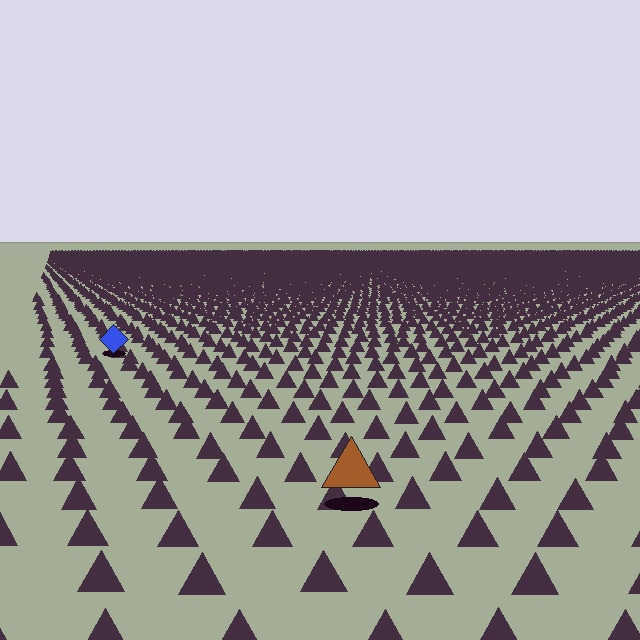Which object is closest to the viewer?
The brown triangle is closest. The texture marks near it are larger and more spread out.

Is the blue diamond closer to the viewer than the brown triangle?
No. The brown triangle is closer — you can tell from the texture gradient: the ground texture is coarser near it.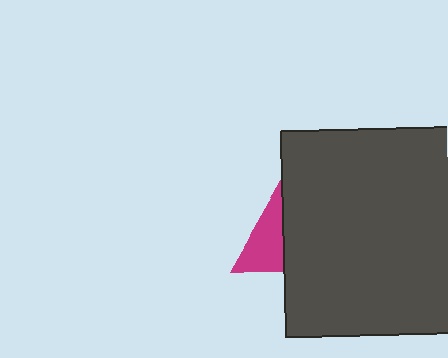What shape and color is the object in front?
The object in front is a dark gray square.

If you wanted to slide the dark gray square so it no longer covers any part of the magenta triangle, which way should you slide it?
Slide it right — that is the most direct way to separate the two shapes.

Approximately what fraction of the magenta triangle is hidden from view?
Roughly 61% of the magenta triangle is hidden behind the dark gray square.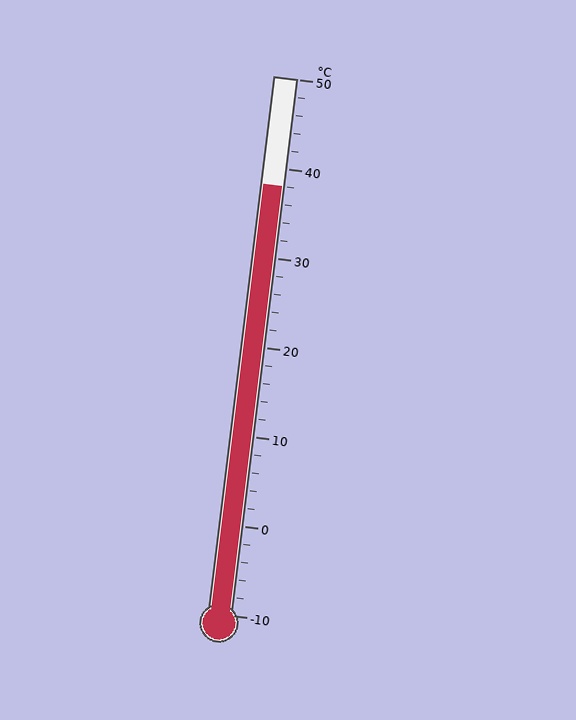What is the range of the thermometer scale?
The thermometer scale ranges from -10°C to 50°C.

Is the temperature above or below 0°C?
The temperature is above 0°C.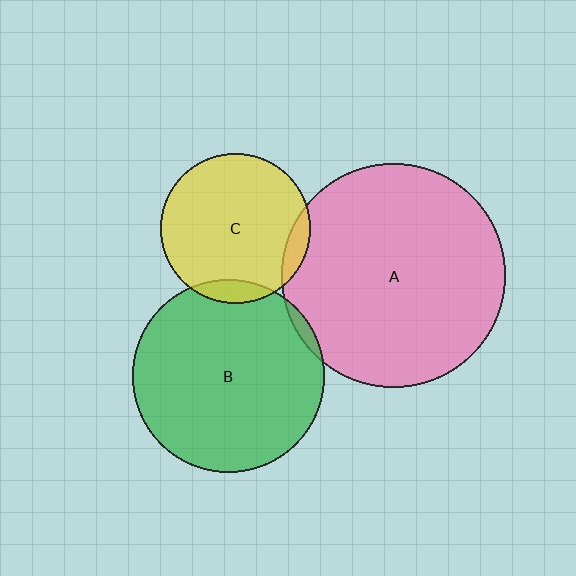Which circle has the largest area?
Circle A (pink).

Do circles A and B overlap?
Yes.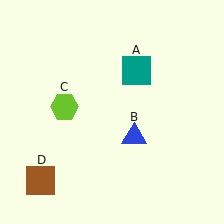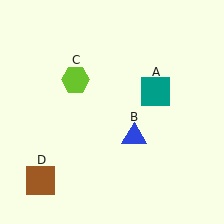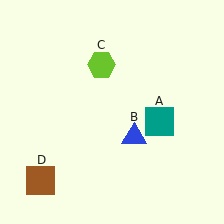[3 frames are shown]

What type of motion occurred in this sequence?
The teal square (object A), lime hexagon (object C) rotated clockwise around the center of the scene.